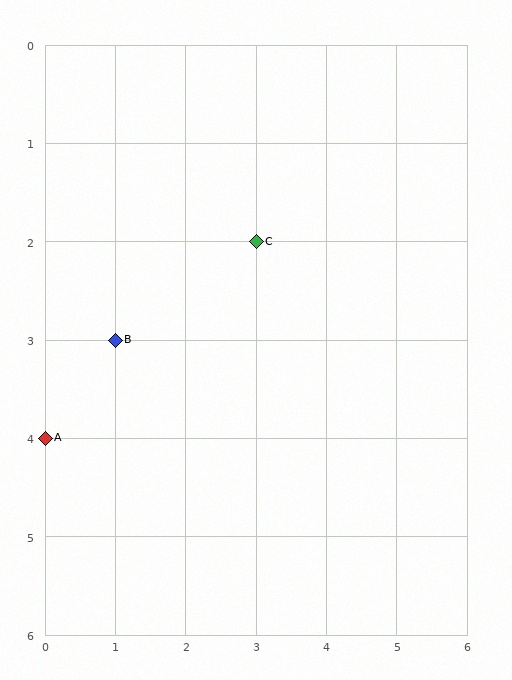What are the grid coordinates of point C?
Point C is at grid coordinates (3, 2).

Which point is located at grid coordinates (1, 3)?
Point B is at (1, 3).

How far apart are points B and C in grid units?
Points B and C are 2 columns and 1 row apart (about 2.2 grid units diagonally).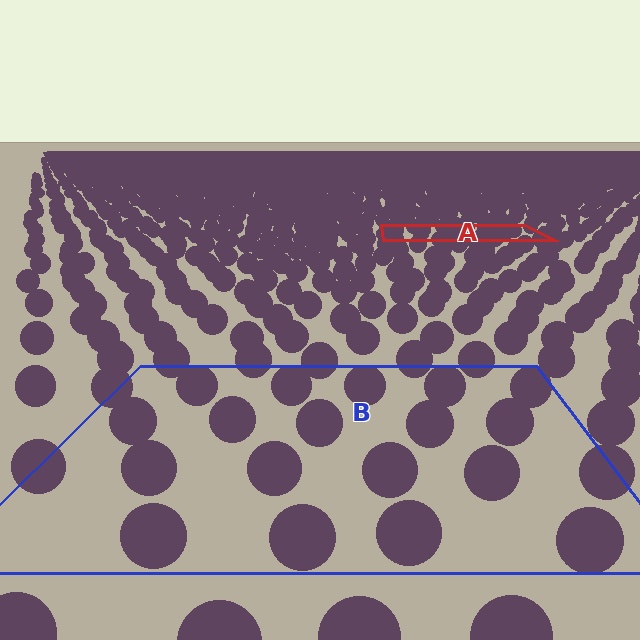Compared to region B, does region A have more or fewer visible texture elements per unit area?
Region A has more texture elements per unit area — they are packed more densely because it is farther away.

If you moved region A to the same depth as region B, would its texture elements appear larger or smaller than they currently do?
They would appear larger. At a closer depth, the same texture elements are projected at a bigger on-screen size.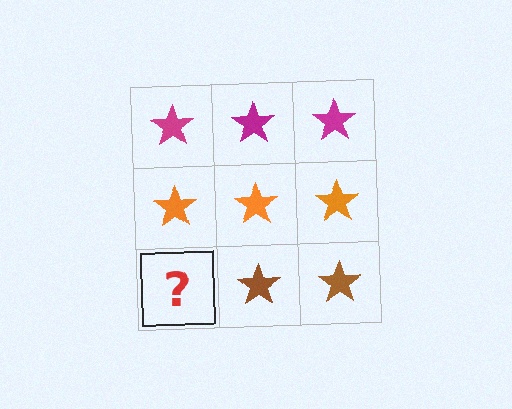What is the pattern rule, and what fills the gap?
The rule is that each row has a consistent color. The gap should be filled with a brown star.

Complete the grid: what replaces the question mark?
The question mark should be replaced with a brown star.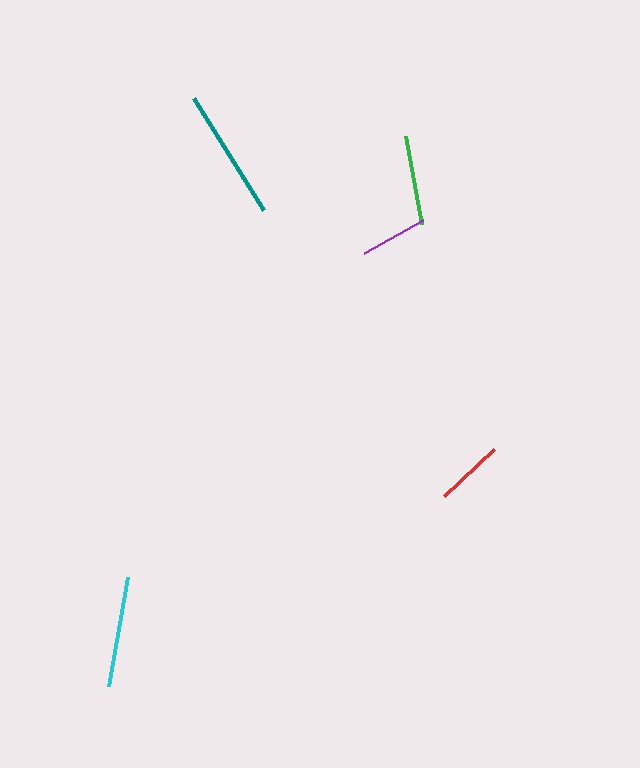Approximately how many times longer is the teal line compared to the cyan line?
The teal line is approximately 1.2 times the length of the cyan line.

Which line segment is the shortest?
The purple line is the shortest at approximately 68 pixels.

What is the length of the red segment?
The red segment is approximately 68 pixels long.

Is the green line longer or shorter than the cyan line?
The cyan line is longer than the green line.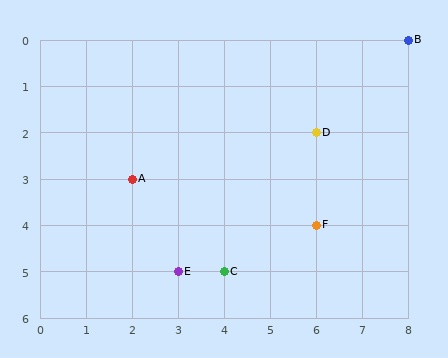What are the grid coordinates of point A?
Point A is at grid coordinates (2, 3).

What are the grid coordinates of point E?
Point E is at grid coordinates (3, 5).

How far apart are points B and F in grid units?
Points B and F are 2 columns and 4 rows apart (about 4.5 grid units diagonally).